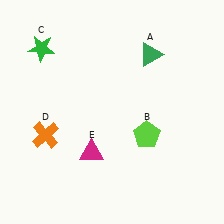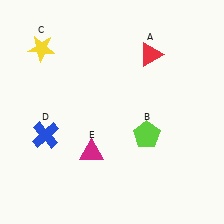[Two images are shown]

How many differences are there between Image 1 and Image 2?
There are 3 differences between the two images.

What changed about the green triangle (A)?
In Image 1, A is green. In Image 2, it changed to red.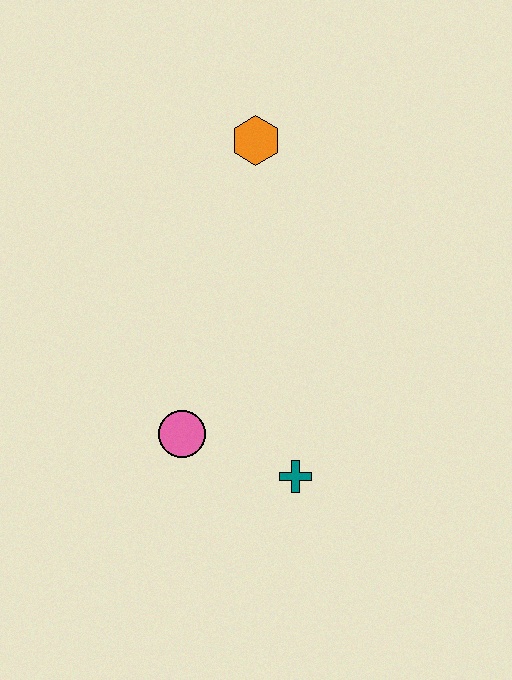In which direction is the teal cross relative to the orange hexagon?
The teal cross is below the orange hexagon.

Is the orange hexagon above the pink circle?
Yes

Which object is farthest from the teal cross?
The orange hexagon is farthest from the teal cross.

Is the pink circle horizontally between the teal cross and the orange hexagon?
No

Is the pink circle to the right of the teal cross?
No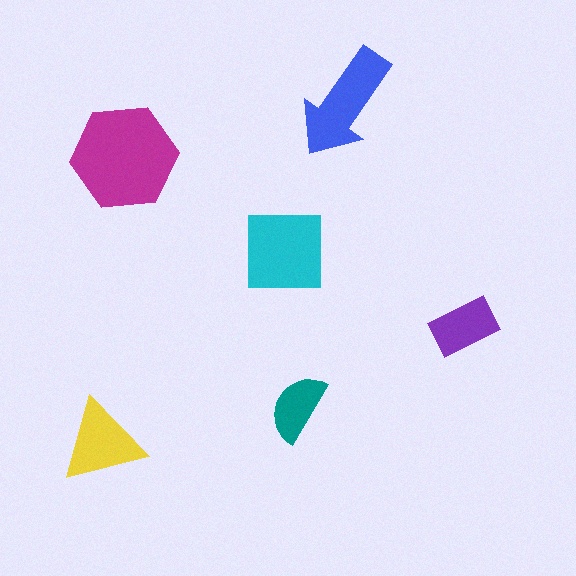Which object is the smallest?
The teal semicircle.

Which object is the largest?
The magenta hexagon.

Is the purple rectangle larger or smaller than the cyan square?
Smaller.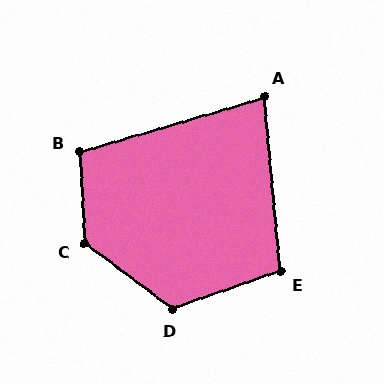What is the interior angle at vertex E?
Approximately 104 degrees (obtuse).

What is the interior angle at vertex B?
Approximately 103 degrees (obtuse).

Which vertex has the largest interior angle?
C, at approximately 130 degrees.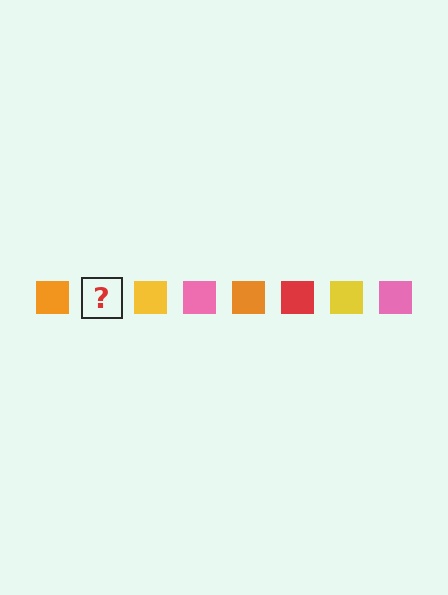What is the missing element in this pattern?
The missing element is a red square.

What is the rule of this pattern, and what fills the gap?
The rule is that the pattern cycles through orange, red, yellow, pink squares. The gap should be filled with a red square.